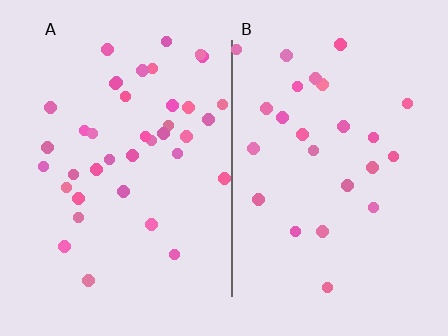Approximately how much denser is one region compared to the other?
Approximately 1.6× — region A over region B.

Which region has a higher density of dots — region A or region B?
A (the left).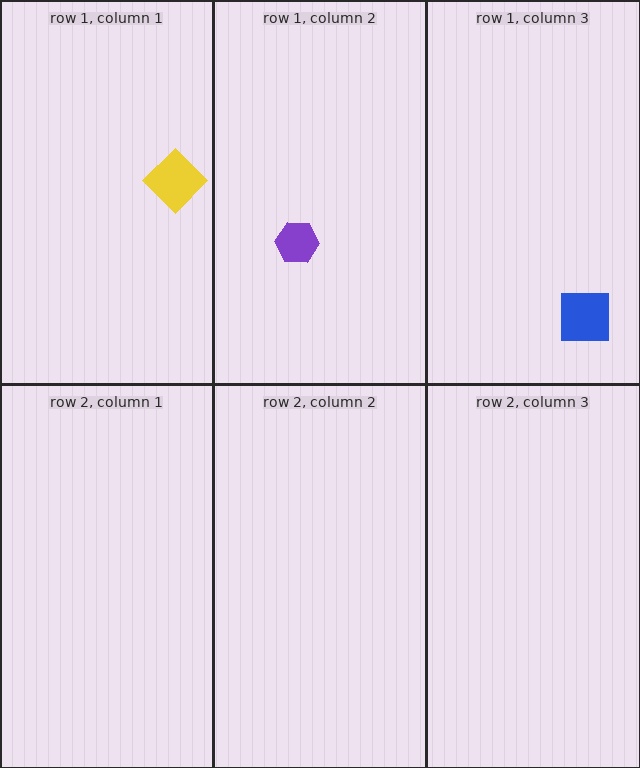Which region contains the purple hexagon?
The row 1, column 2 region.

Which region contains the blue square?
The row 1, column 3 region.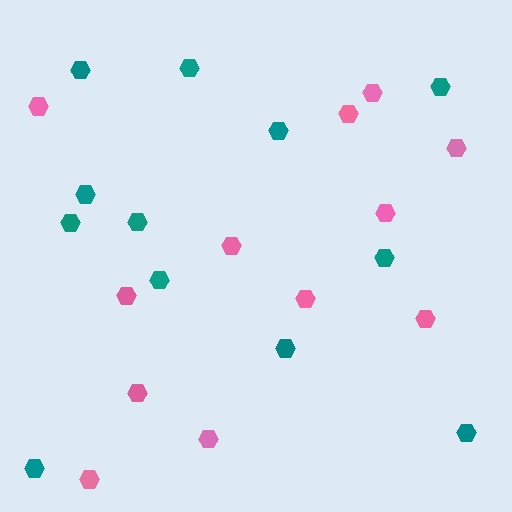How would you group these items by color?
There are 2 groups: one group of pink hexagons (12) and one group of teal hexagons (12).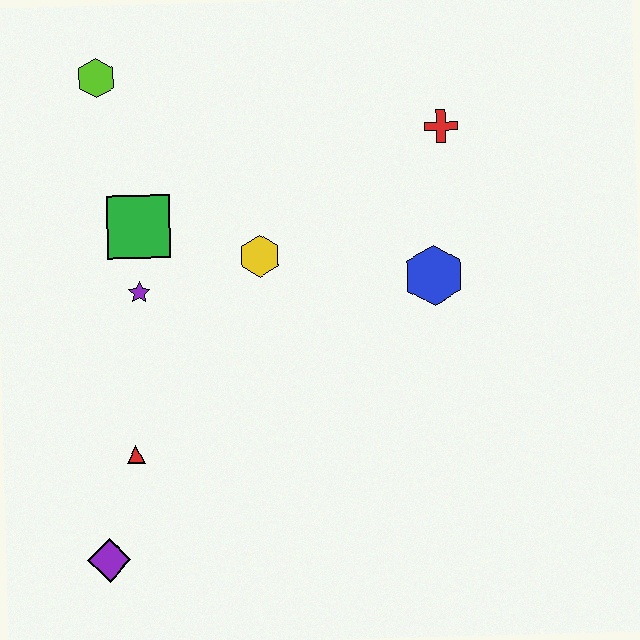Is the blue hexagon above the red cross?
No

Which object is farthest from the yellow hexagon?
The purple diamond is farthest from the yellow hexagon.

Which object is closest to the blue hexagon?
The red cross is closest to the blue hexagon.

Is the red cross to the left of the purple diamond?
No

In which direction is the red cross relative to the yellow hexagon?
The red cross is to the right of the yellow hexagon.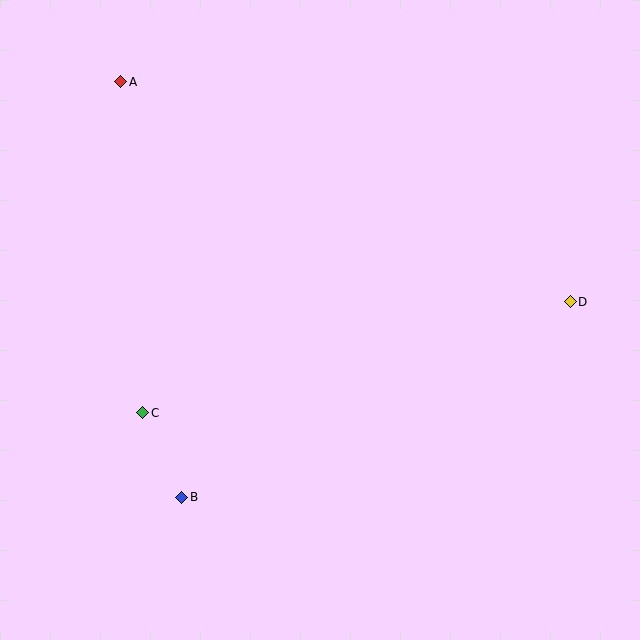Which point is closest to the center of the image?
Point C at (143, 413) is closest to the center.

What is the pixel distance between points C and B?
The distance between C and B is 93 pixels.